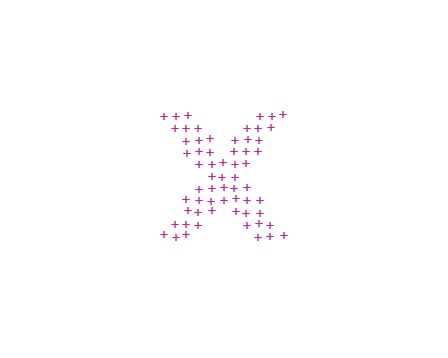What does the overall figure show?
The overall figure shows the letter X.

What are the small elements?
The small elements are plus signs.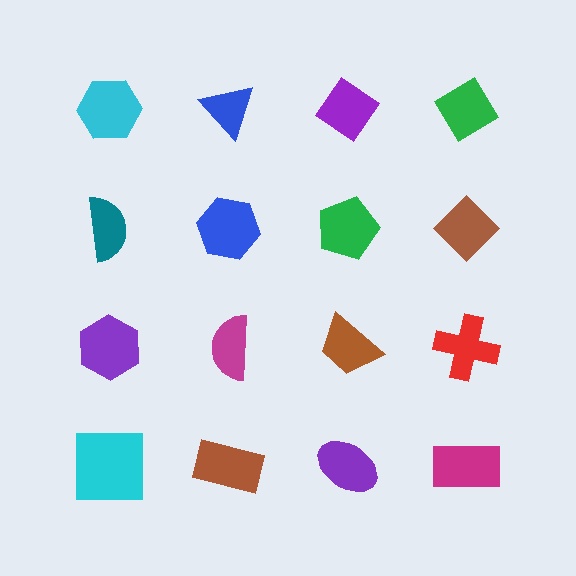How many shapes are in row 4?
4 shapes.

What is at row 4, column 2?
A brown rectangle.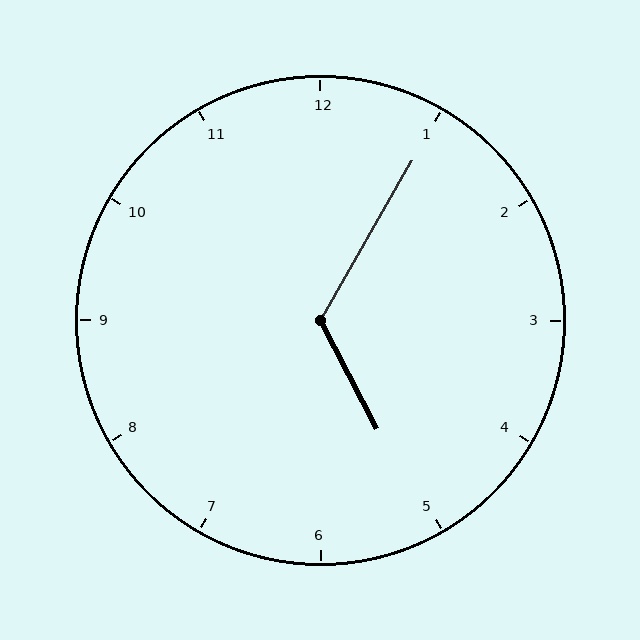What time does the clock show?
5:05.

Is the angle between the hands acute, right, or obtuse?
It is obtuse.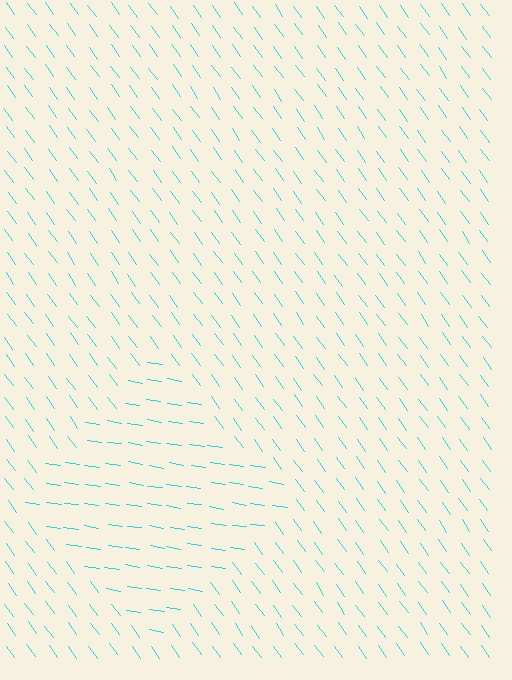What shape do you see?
I see a diamond.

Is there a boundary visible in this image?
Yes, there is a texture boundary formed by a change in line orientation.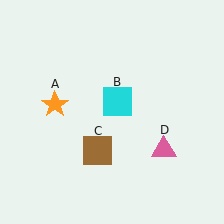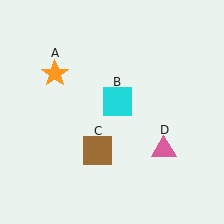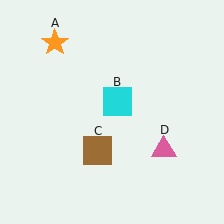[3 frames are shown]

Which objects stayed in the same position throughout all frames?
Cyan square (object B) and brown square (object C) and pink triangle (object D) remained stationary.